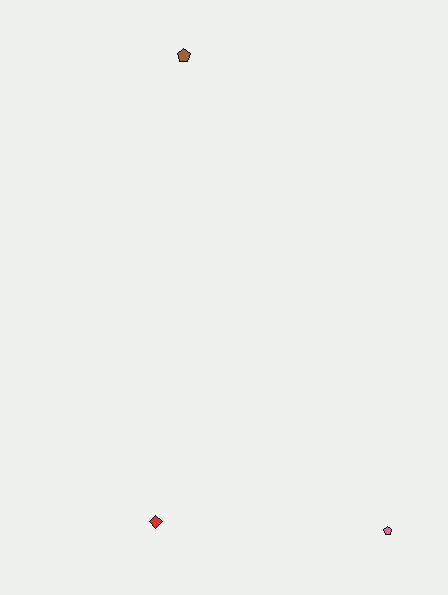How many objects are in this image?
There are 3 objects.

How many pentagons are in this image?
There are 2 pentagons.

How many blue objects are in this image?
There are no blue objects.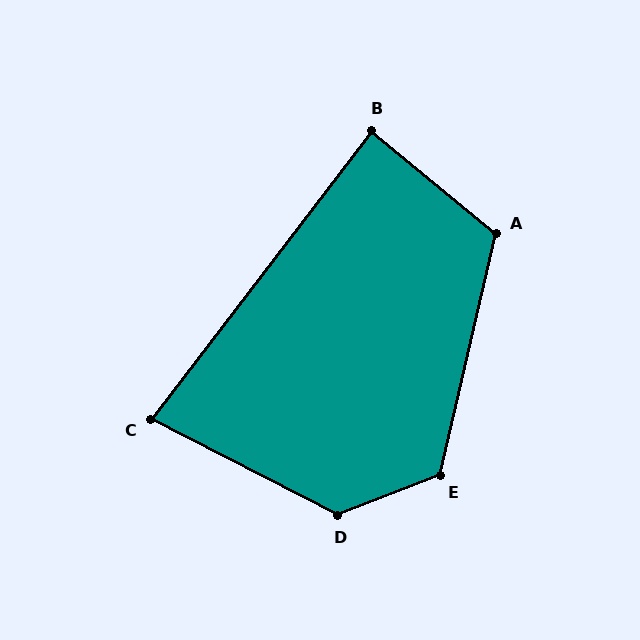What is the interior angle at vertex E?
Approximately 125 degrees (obtuse).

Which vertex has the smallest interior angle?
C, at approximately 80 degrees.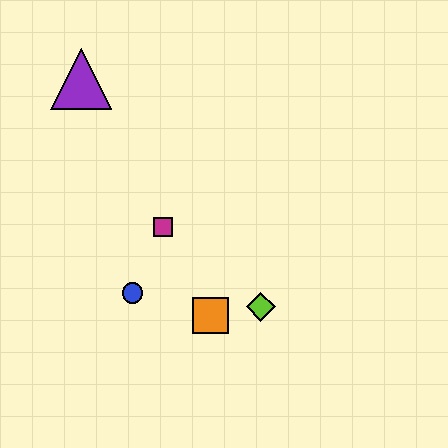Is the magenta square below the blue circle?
No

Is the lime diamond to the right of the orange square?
Yes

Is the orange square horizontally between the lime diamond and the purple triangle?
Yes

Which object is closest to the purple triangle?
The magenta square is closest to the purple triangle.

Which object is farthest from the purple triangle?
The lime diamond is farthest from the purple triangle.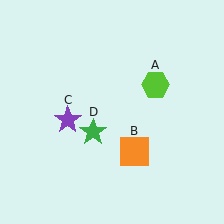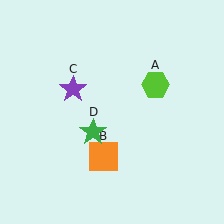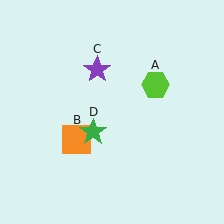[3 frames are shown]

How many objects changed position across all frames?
2 objects changed position: orange square (object B), purple star (object C).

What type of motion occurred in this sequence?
The orange square (object B), purple star (object C) rotated clockwise around the center of the scene.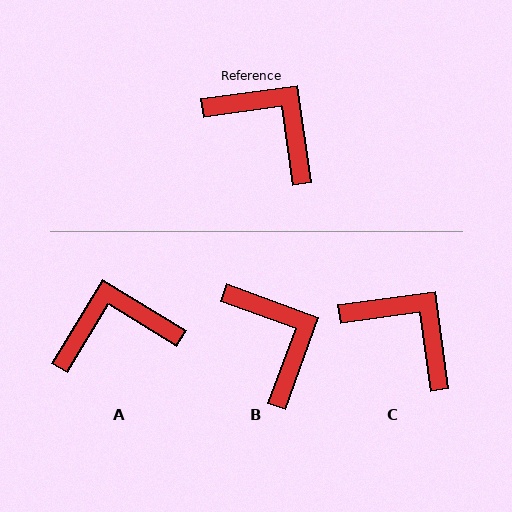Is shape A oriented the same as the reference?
No, it is off by about 51 degrees.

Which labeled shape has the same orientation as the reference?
C.